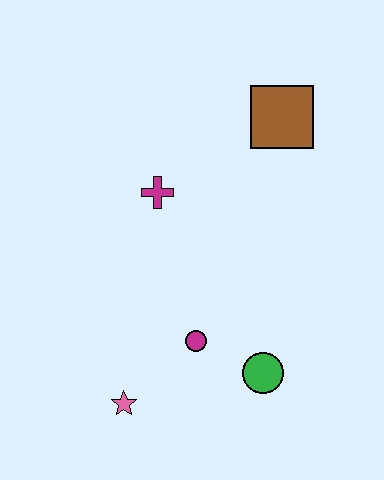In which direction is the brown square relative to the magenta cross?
The brown square is to the right of the magenta cross.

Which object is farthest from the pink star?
The brown square is farthest from the pink star.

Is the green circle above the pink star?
Yes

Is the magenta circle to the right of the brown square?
No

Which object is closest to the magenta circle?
The green circle is closest to the magenta circle.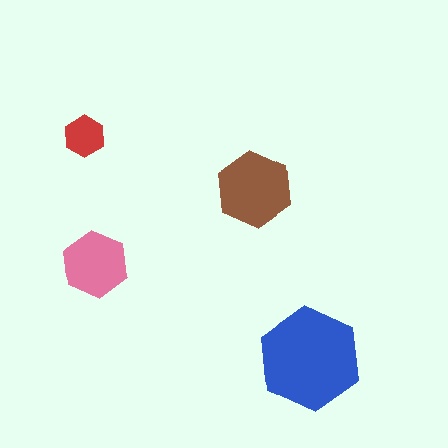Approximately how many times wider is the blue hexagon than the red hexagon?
About 2.5 times wider.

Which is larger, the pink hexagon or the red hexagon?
The pink one.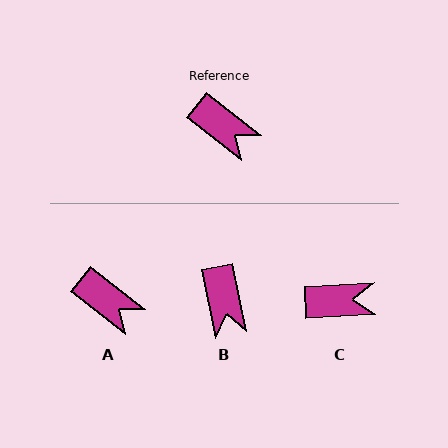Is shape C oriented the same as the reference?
No, it is off by about 41 degrees.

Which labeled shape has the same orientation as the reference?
A.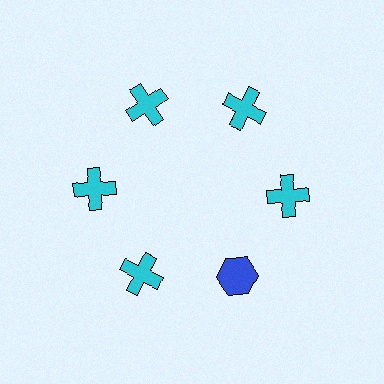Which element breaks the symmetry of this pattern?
The blue hexagon at roughly the 5 o'clock position breaks the symmetry. All other shapes are cyan crosses.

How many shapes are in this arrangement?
There are 6 shapes arranged in a ring pattern.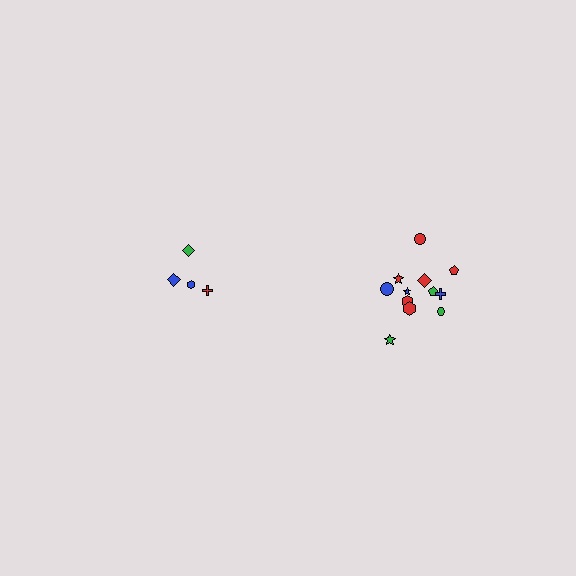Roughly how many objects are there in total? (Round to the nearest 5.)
Roughly 15 objects in total.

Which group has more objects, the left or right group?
The right group.